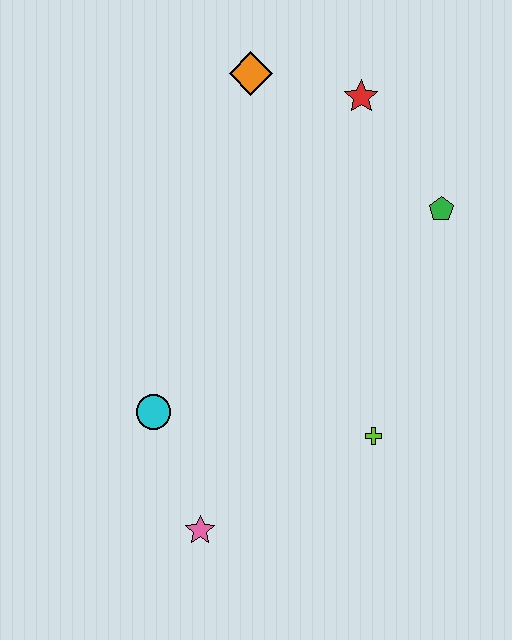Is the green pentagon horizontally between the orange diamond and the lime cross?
No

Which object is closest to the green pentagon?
The red star is closest to the green pentagon.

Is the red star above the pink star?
Yes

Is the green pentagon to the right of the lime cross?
Yes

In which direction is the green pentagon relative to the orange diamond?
The green pentagon is to the right of the orange diamond.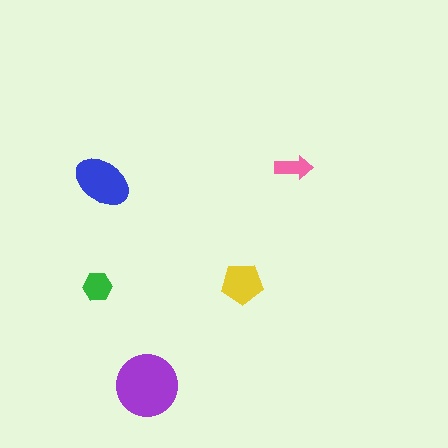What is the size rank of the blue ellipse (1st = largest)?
2nd.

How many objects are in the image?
There are 5 objects in the image.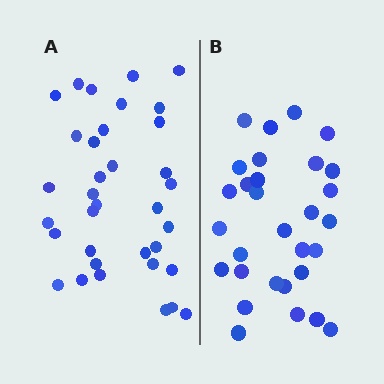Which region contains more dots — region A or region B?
Region A (the left region) has more dots.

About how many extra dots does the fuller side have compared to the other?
Region A has about 5 more dots than region B.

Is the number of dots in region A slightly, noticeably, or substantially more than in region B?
Region A has only slightly more — the two regions are fairly close. The ratio is roughly 1.2 to 1.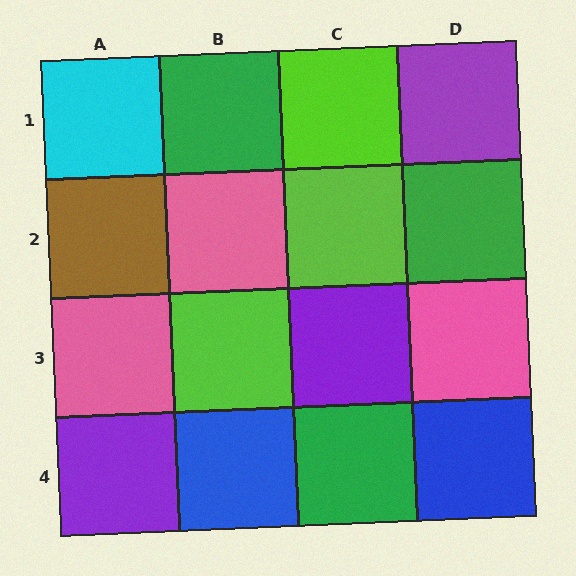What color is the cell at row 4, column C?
Green.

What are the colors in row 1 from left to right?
Cyan, green, lime, purple.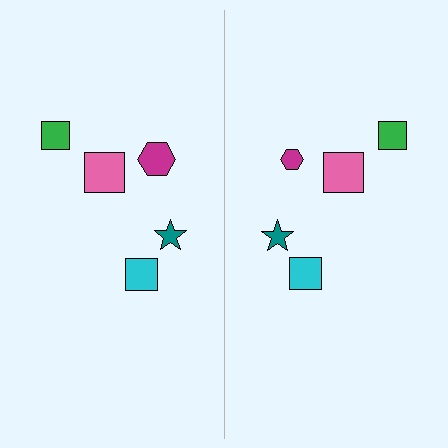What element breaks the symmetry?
The magenta hexagon on the right side has a different size than its mirror counterpart.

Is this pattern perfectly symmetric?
No, the pattern is not perfectly symmetric. The magenta hexagon on the right side has a different size than its mirror counterpart.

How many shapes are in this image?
There are 10 shapes in this image.